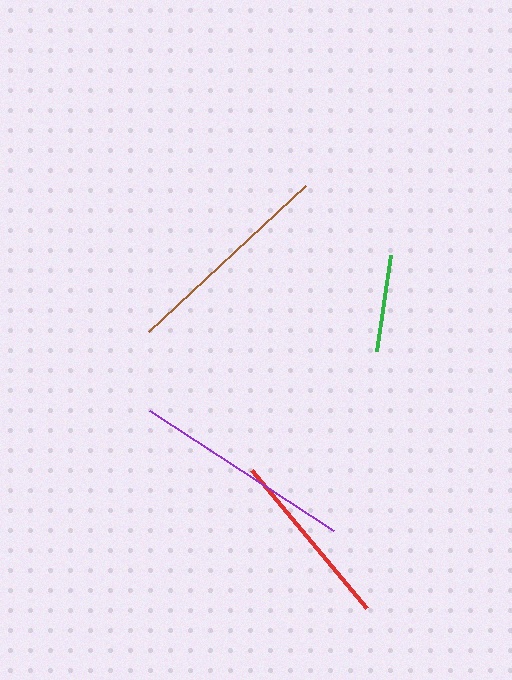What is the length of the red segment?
The red segment is approximately 180 pixels long.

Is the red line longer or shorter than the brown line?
The brown line is longer than the red line.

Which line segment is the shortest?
The green line is the shortest at approximately 97 pixels.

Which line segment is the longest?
The purple line is the longest at approximately 220 pixels.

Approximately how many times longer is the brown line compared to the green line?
The brown line is approximately 2.2 times the length of the green line.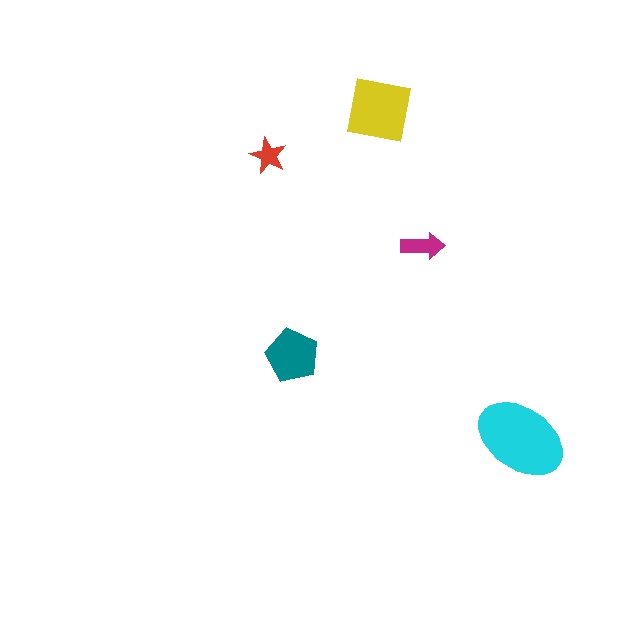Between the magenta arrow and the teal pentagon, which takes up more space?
The teal pentagon.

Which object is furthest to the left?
The red star is leftmost.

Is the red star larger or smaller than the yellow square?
Smaller.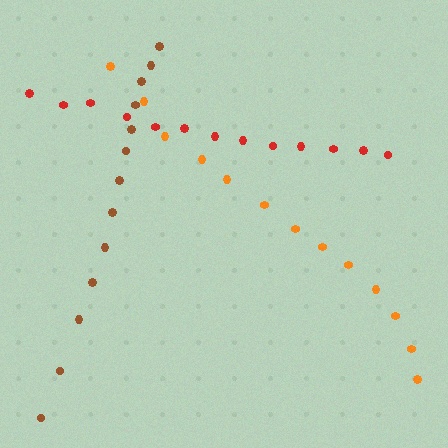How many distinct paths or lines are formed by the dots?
There are 3 distinct paths.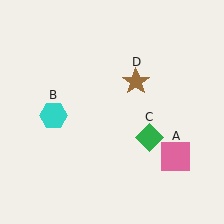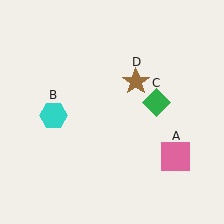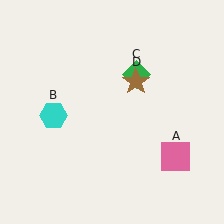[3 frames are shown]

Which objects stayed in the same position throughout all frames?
Pink square (object A) and cyan hexagon (object B) and brown star (object D) remained stationary.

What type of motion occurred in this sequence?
The green diamond (object C) rotated counterclockwise around the center of the scene.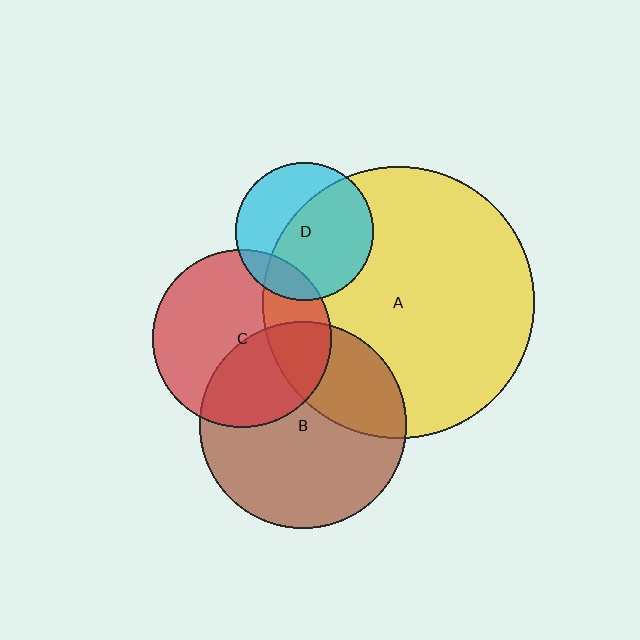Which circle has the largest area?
Circle A (yellow).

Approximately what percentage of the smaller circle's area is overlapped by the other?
Approximately 30%.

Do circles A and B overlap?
Yes.